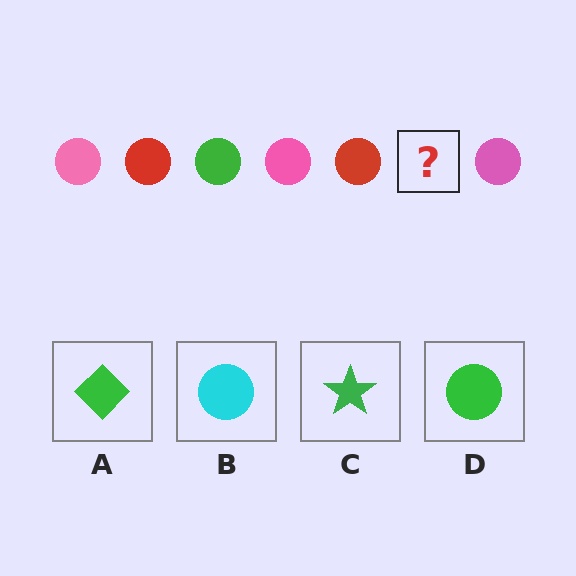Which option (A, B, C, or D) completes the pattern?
D.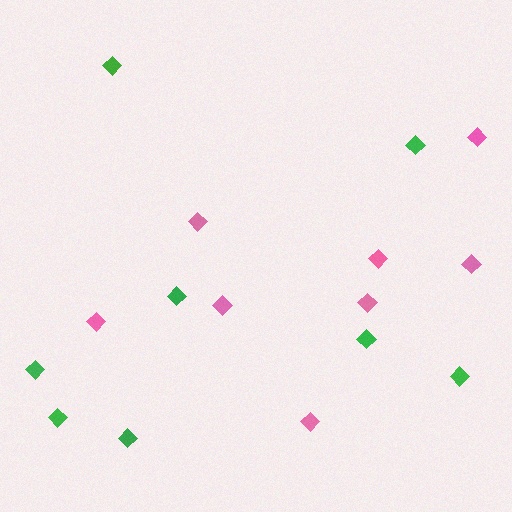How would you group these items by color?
There are 2 groups: one group of green diamonds (8) and one group of pink diamonds (8).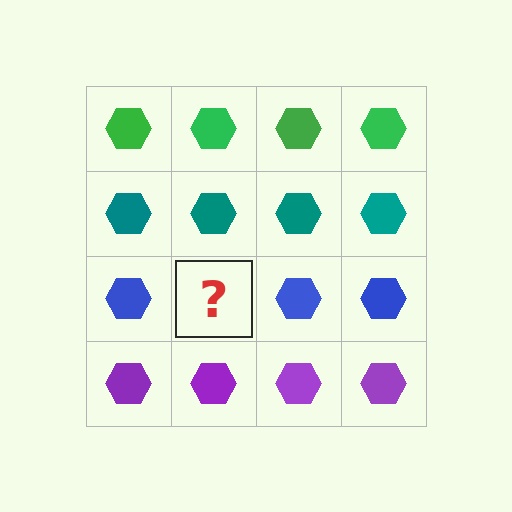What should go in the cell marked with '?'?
The missing cell should contain a blue hexagon.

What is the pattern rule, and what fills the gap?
The rule is that each row has a consistent color. The gap should be filled with a blue hexagon.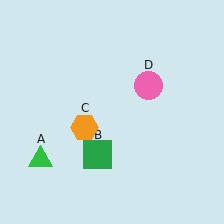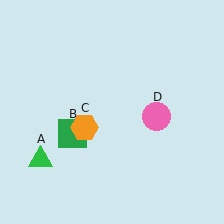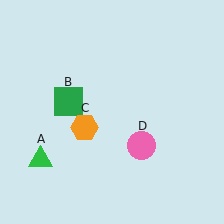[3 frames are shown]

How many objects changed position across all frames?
2 objects changed position: green square (object B), pink circle (object D).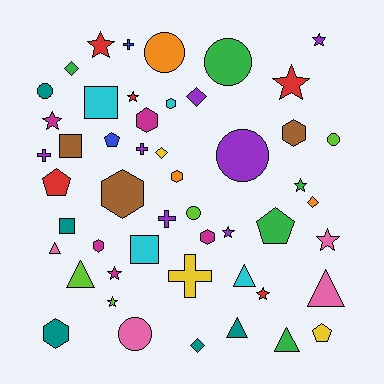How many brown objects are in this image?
There are 3 brown objects.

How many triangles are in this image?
There are 6 triangles.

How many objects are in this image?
There are 50 objects.